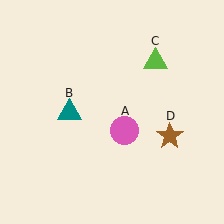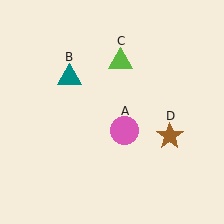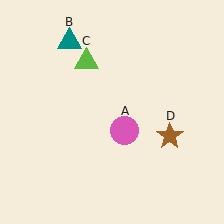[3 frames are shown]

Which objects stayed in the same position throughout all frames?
Pink circle (object A) and brown star (object D) remained stationary.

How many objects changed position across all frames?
2 objects changed position: teal triangle (object B), lime triangle (object C).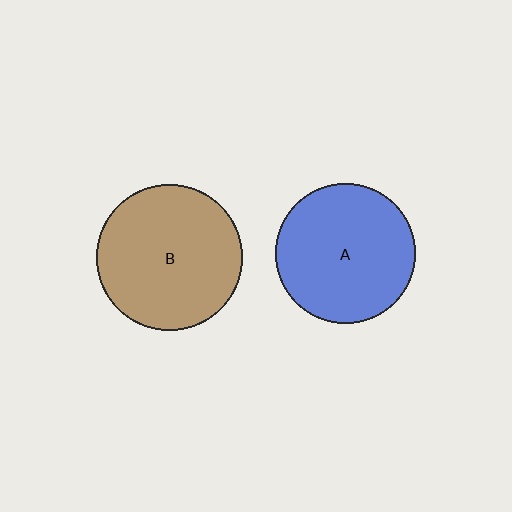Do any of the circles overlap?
No, none of the circles overlap.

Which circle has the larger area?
Circle B (brown).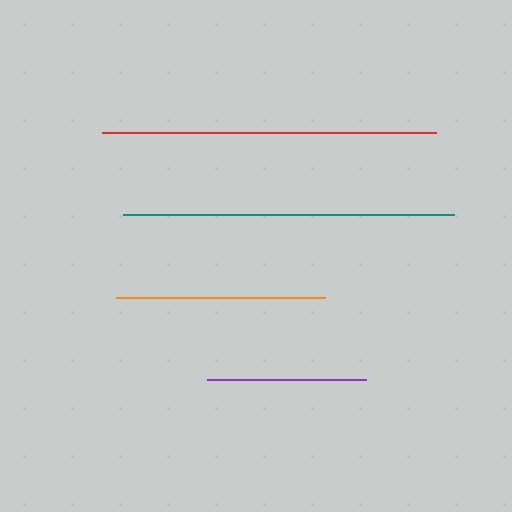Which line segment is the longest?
The red line is the longest at approximately 335 pixels.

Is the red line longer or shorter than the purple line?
The red line is longer than the purple line.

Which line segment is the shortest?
The purple line is the shortest at approximately 159 pixels.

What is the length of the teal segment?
The teal segment is approximately 331 pixels long.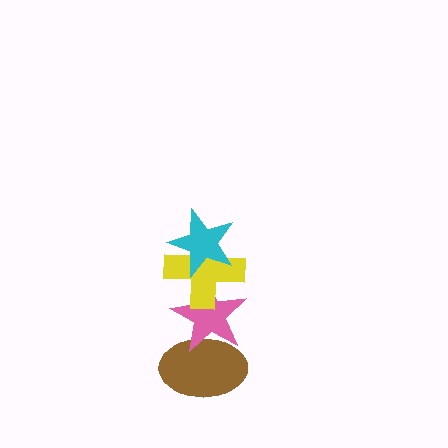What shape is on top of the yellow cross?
The cyan star is on top of the yellow cross.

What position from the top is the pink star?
The pink star is 3rd from the top.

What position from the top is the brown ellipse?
The brown ellipse is 4th from the top.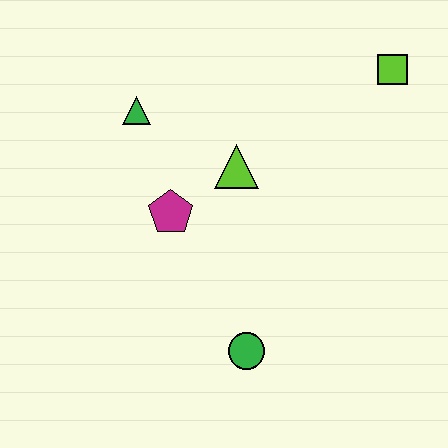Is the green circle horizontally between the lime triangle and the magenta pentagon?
No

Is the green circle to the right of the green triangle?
Yes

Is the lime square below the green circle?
No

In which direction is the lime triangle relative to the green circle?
The lime triangle is above the green circle.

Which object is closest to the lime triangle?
The magenta pentagon is closest to the lime triangle.